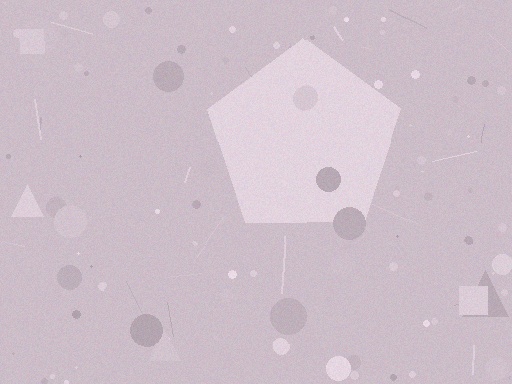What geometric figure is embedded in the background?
A pentagon is embedded in the background.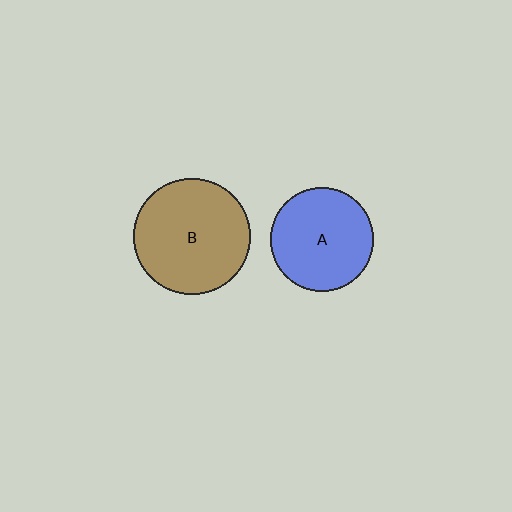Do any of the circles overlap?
No, none of the circles overlap.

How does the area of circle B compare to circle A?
Approximately 1.3 times.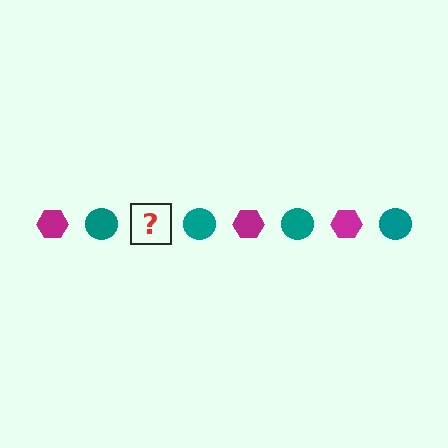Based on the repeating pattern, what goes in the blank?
The blank should be a magenta hexagon.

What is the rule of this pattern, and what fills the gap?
The rule is that the pattern alternates between magenta hexagon and teal circle. The gap should be filled with a magenta hexagon.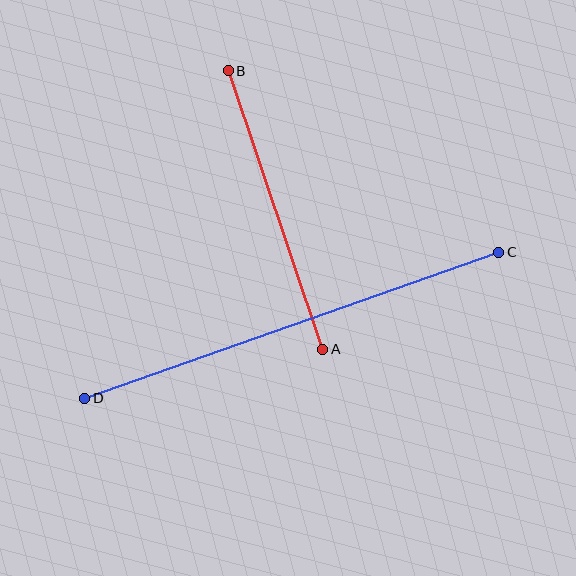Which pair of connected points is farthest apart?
Points C and D are farthest apart.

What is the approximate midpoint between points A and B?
The midpoint is at approximately (275, 210) pixels.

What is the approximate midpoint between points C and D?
The midpoint is at approximately (292, 325) pixels.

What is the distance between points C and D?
The distance is approximately 439 pixels.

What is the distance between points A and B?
The distance is approximately 294 pixels.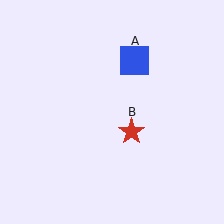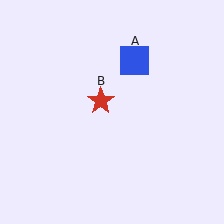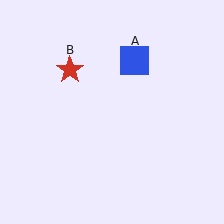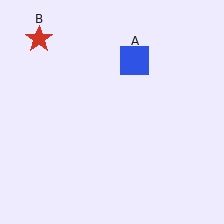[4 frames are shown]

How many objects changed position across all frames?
1 object changed position: red star (object B).